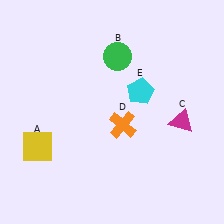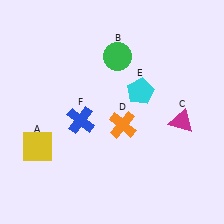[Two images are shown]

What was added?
A blue cross (F) was added in Image 2.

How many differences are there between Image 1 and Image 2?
There is 1 difference between the two images.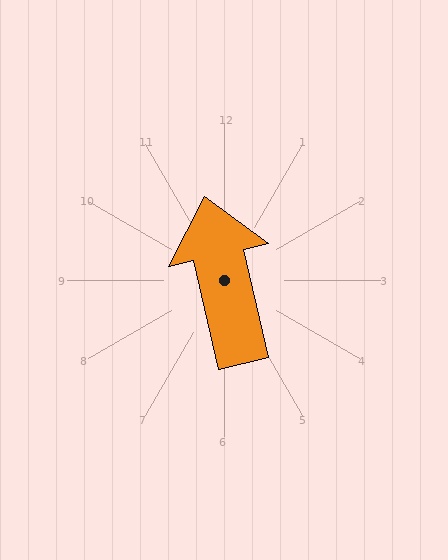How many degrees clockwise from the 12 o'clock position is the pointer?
Approximately 347 degrees.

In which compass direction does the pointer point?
North.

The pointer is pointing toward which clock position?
Roughly 12 o'clock.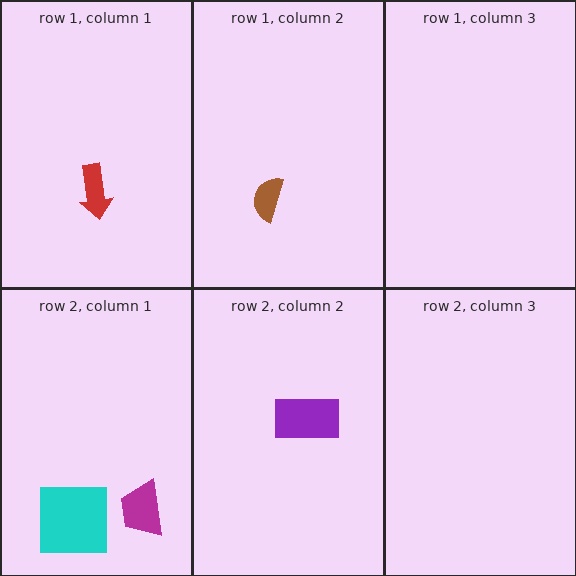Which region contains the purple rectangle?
The row 2, column 2 region.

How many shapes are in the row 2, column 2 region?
1.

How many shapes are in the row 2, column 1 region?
2.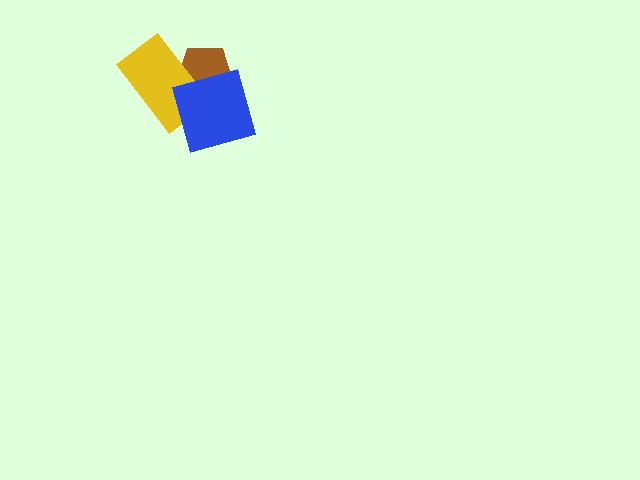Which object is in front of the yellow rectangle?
The blue square is in front of the yellow rectangle.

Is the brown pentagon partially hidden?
Yes, it is partially covered by another shape.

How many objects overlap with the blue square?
2 objects overlap with the blue square.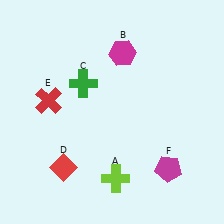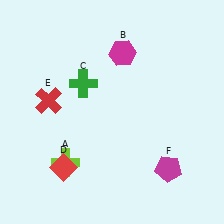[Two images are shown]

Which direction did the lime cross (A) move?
The lime cross (A) moved left.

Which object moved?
The lime cross (A) moved left.